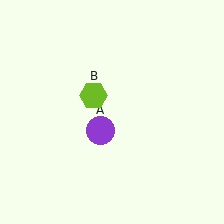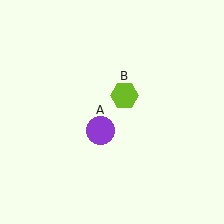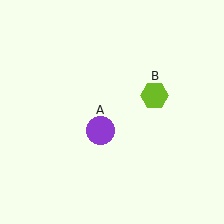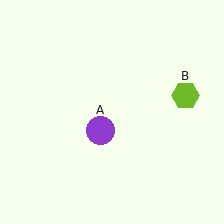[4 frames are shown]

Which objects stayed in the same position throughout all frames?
Purple circle (object A) remained stationary.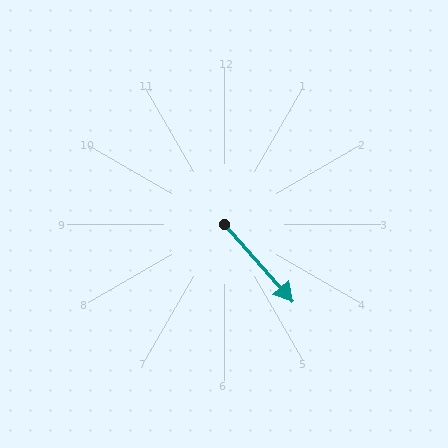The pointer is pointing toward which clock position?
Roughly 5 o'clock.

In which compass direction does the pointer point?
Southeast.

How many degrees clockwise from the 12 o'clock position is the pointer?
Approximately 138 degrees.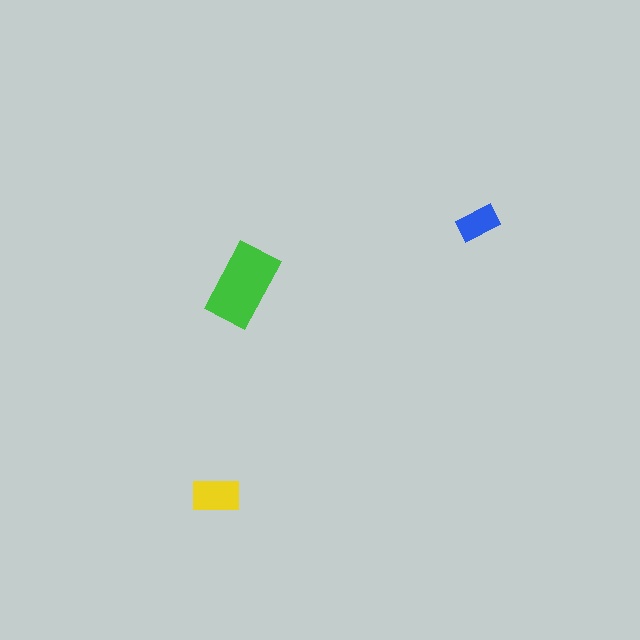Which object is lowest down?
The yellow rectangle is bottommost.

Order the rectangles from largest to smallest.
the green one, the yellow one, the blue one.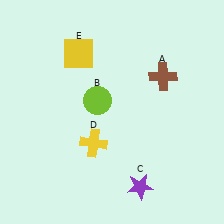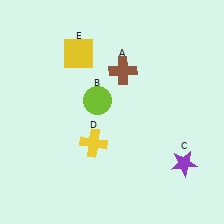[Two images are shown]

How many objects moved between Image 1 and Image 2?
2 objects moved between the two images.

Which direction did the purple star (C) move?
The purple star (C) moved right.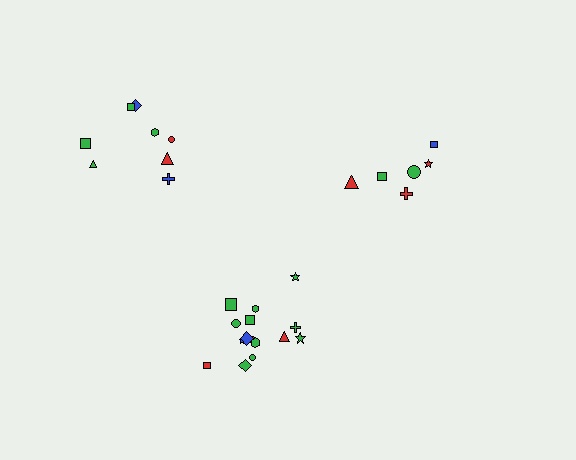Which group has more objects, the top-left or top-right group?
The top-left group.